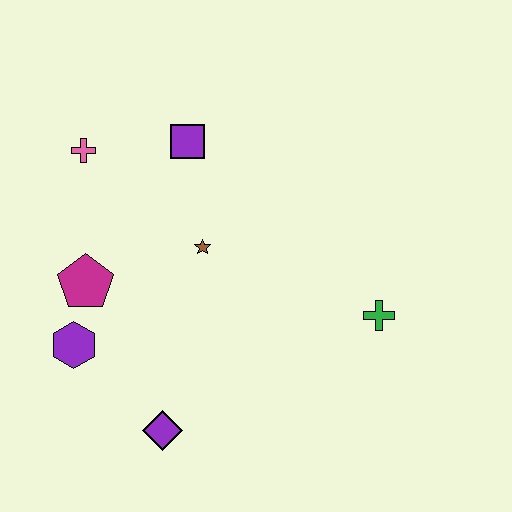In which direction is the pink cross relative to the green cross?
The pink cross is to the left of the green cross.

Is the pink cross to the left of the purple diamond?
Yes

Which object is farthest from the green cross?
The pink cross is farthest from the green cross.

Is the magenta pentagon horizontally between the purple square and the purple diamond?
No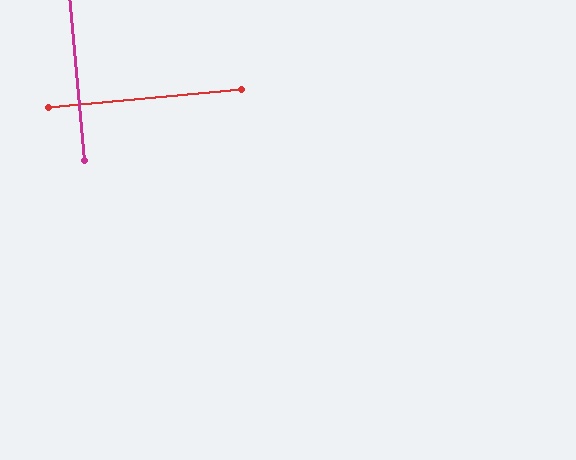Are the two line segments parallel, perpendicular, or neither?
Perpendicular — they meet at approximately 90°.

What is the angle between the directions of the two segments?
Approximately 90 degrees.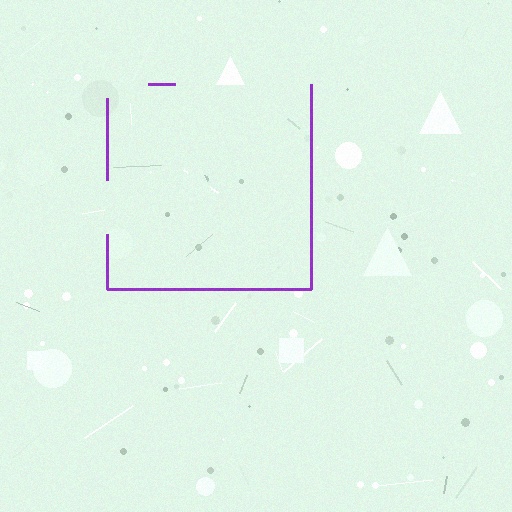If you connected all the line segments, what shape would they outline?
They would outline a square.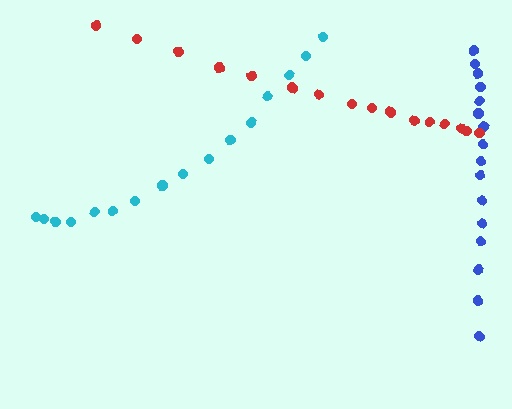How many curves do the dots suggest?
There are 3 distinct paths.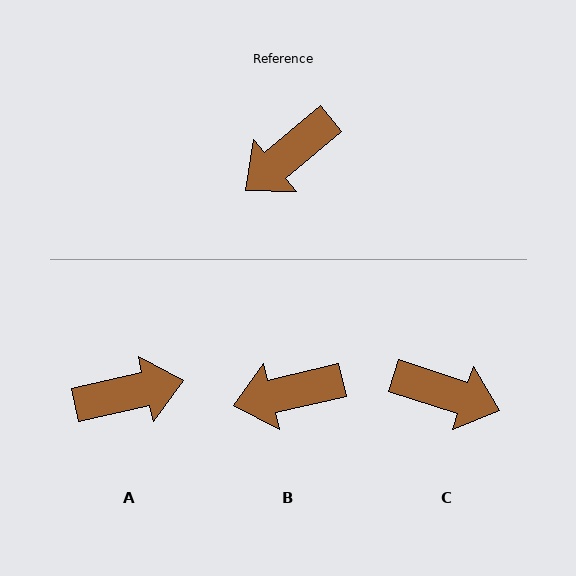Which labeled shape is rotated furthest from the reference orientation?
A, about 153 degrees away.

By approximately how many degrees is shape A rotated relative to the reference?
Approximately 153 degrees counter-clockwise.